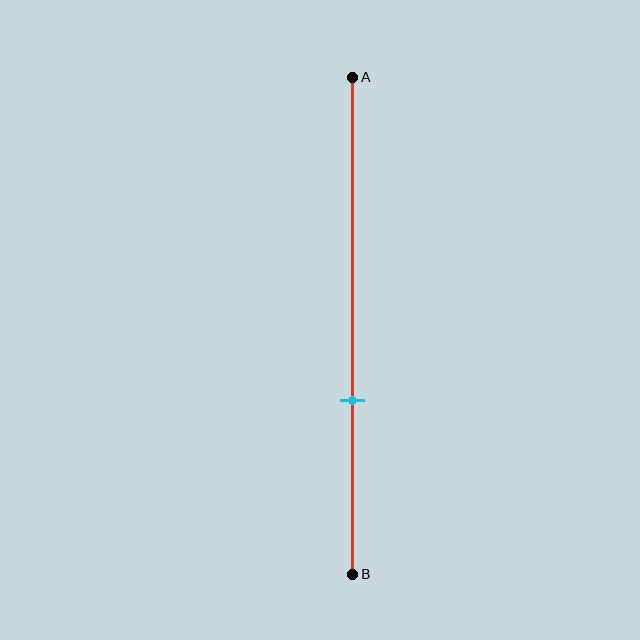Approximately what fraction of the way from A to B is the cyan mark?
The cyan mark is approximately 65% of the way from A to B.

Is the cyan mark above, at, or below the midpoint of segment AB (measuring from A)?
The cyan mark is below the midpoint of segment AB.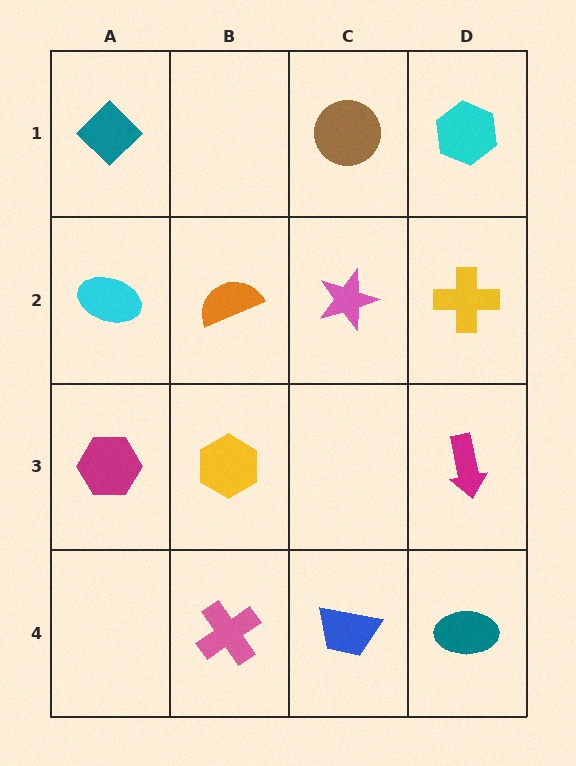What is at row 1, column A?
A teal diamond.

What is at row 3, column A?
A magenta hexagon.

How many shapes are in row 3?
3 shapes.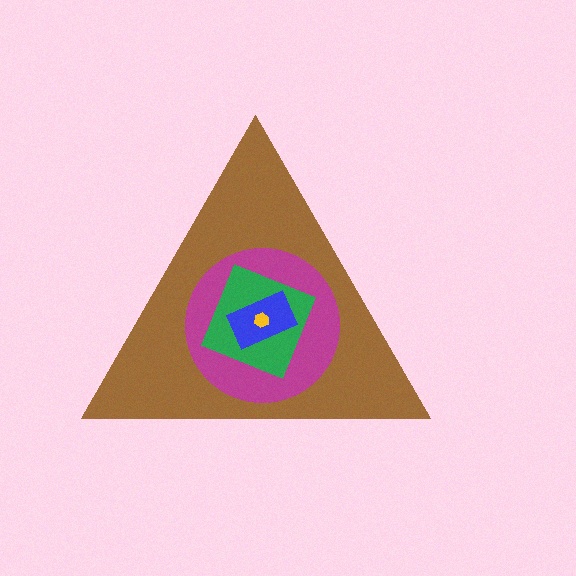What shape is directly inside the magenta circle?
The green square.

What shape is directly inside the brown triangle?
The magenta circle.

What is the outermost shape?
The brown triangle.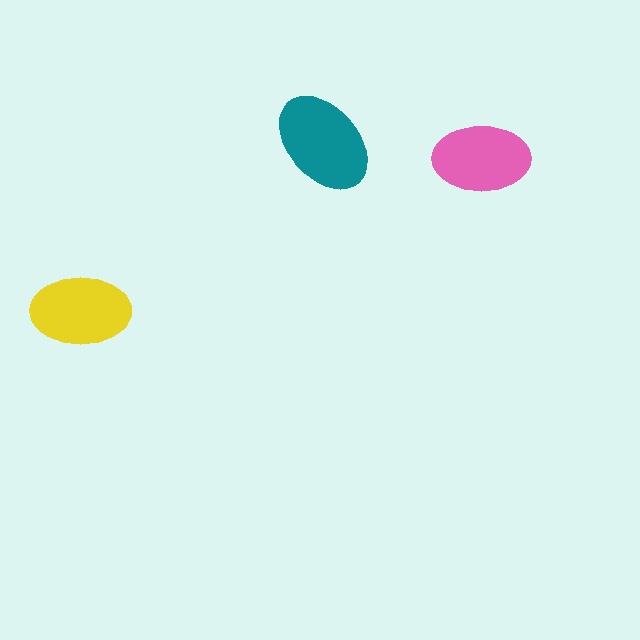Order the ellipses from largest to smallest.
the teal one, the yellow one, the pink one.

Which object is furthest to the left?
The yellow ellipse is leftmost.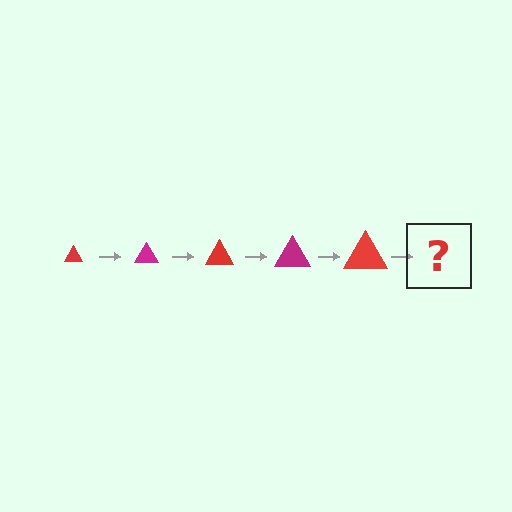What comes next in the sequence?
The next element should be a magenta triangle, larger than the previous one.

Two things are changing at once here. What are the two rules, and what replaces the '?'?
The two rules are that the triangle grows larger each step and the color cycles through red and magenta. The '?' should be a magenta triangle, larger than the previous one.